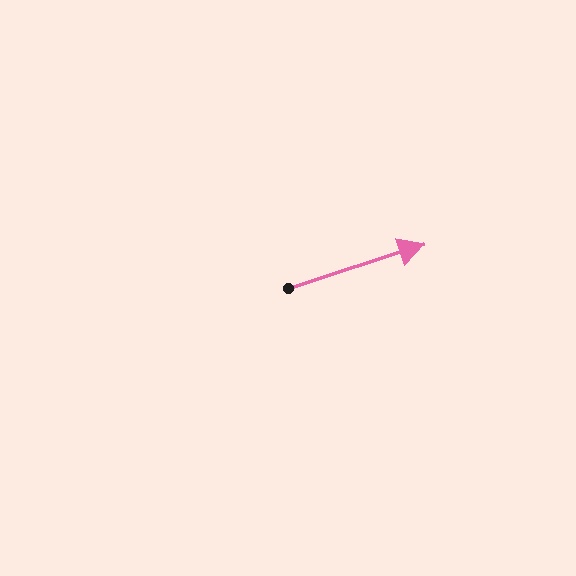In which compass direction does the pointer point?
East.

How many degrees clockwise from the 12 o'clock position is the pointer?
Approximately 72 degrees.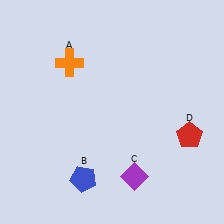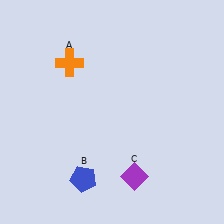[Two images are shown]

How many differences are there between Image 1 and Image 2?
There is 1 difference between the two images.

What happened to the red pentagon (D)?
The red pentagon (D) was removed in Image 2. It was in the bottom-right area of Image 1.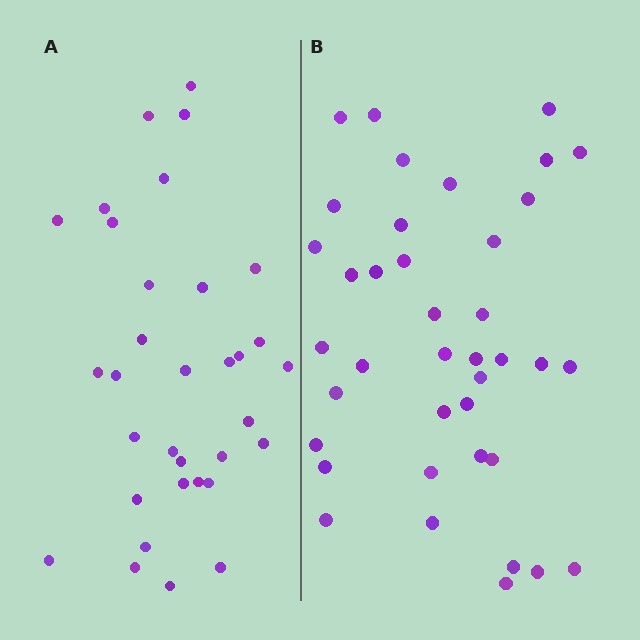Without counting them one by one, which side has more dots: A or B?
Region B (the right region) has more dots.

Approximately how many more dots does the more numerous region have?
Region B has about 6 more dots than region A.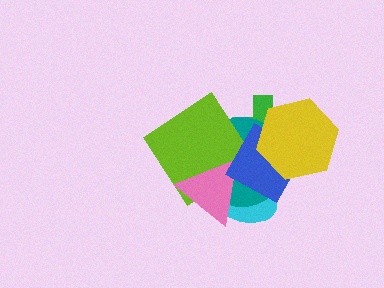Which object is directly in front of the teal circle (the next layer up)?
The lime diamond is directly in front of the teal circle.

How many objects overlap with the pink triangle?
4 objects overlap with the pink triangle.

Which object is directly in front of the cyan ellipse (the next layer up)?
The teal circle is directly in front of the cyan ellipse.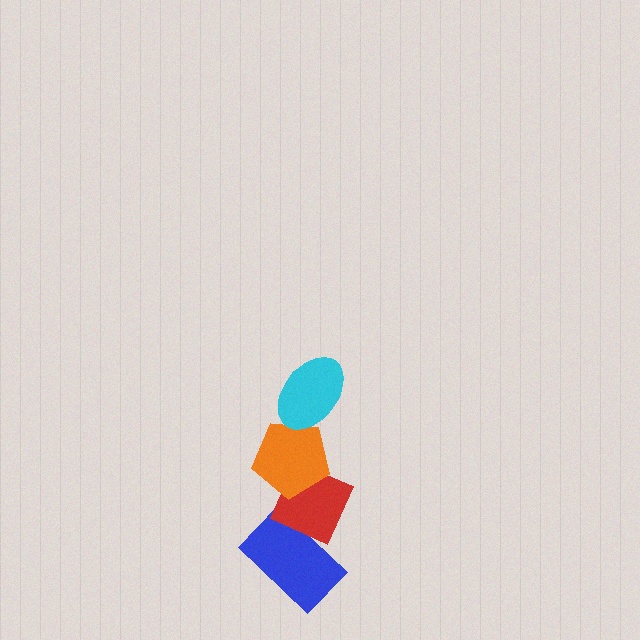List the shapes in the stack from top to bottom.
From top to bottom: the cyan ellipse, the orange pentagon, the red diamond, the blue rectangle.